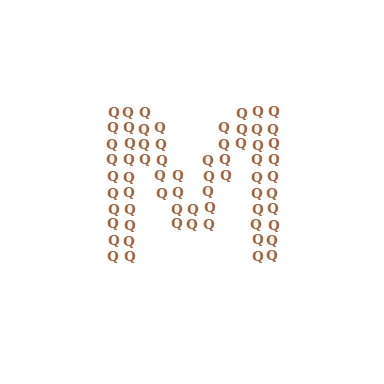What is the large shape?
The large shape is the letter M.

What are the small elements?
The small elements are letter Q's.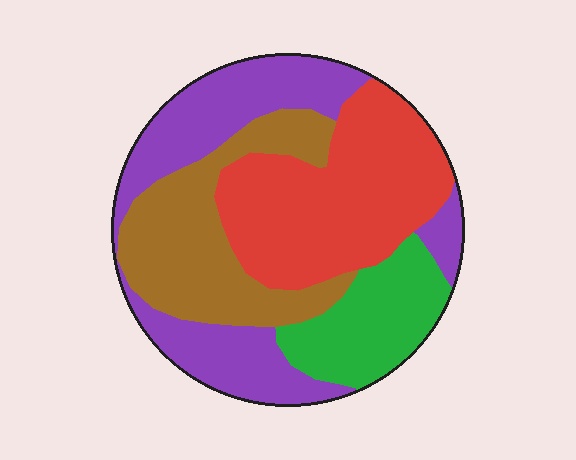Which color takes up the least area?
Green, at roughly 15%.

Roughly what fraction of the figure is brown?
Brown takes up less than a quarter of the figure.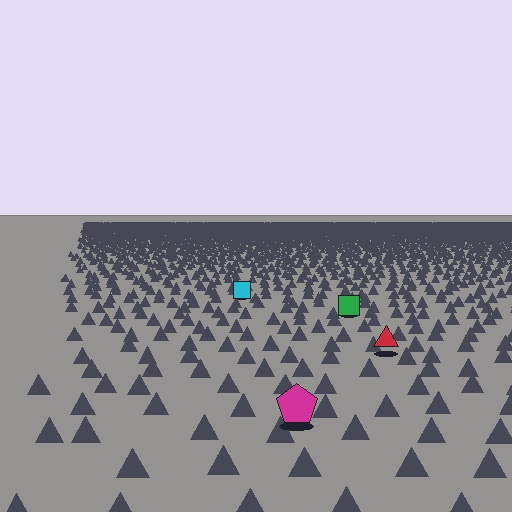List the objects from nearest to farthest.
From nearest to farthest: the magenta pentagon, the red triangle, the green square, the cyan square.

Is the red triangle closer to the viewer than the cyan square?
Yes. The red triangle is closer — you can tell from the texture gradient: the ground texture is coarser near it.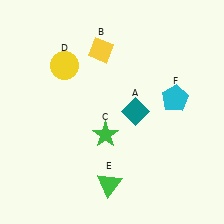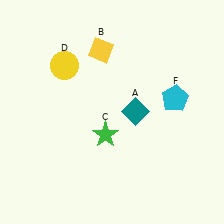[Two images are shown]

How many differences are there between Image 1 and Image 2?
There is 1 difference between the two images.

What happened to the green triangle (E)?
The green triangle (E) was removed in Image 2. It was in the bottom-left area of Image 1.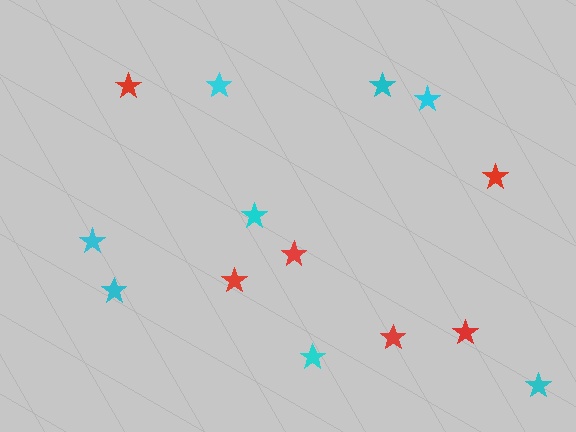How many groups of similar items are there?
There are 2 groups: one group of red stars (6) and one group of cyan stars (8).